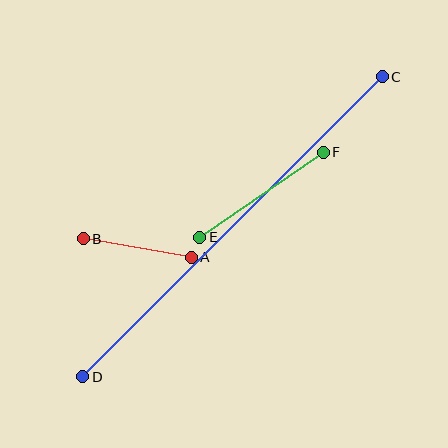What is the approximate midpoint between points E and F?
The midpoint is at approximately (261, 195) pixels.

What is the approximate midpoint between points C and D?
The midpoint is at approximately (233, 227) pixels.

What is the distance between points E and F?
The distance is approximately 150 pixels.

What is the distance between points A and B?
The distance is approximately 110 pixels.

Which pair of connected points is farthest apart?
Points C and D are farthest apart.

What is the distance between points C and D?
The distance is approximately 424 pixels.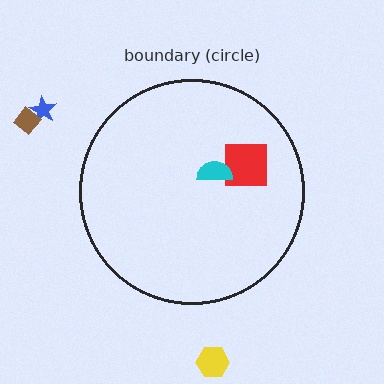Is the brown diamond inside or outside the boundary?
Outside.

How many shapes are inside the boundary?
2 inside, 3 outside.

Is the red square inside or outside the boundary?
Inside.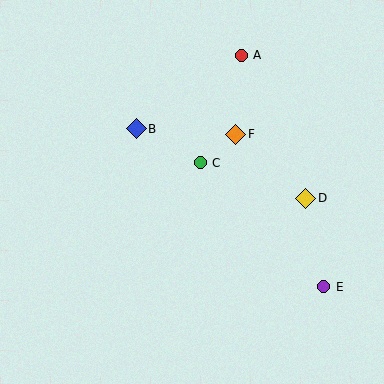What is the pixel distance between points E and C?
The distance between E and C is 175 pixels.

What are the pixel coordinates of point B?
Point B is at (136, 129).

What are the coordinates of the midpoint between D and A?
The midpoint between D and A is at (273, 127).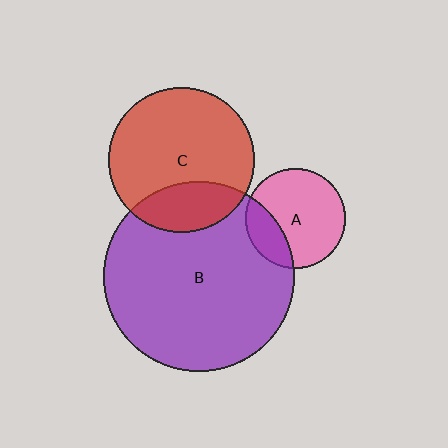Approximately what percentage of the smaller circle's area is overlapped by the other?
Approximately 25%.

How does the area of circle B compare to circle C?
Approximately 1.7 times.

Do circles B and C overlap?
Yes.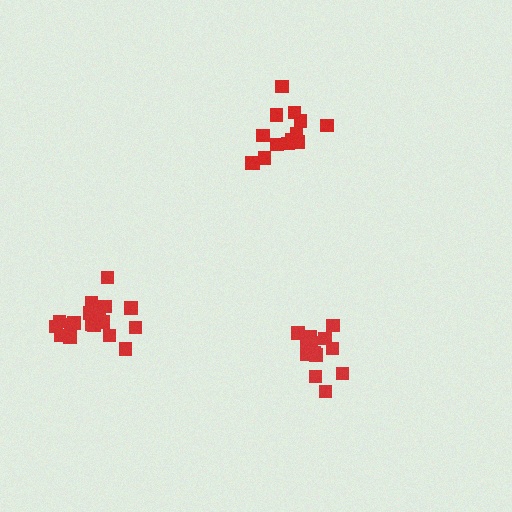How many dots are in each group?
Group 1: 19 dots, Group 2: 14 dots, Group 3: 13 dots (46 total).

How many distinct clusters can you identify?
There are 3 distinct clusters.